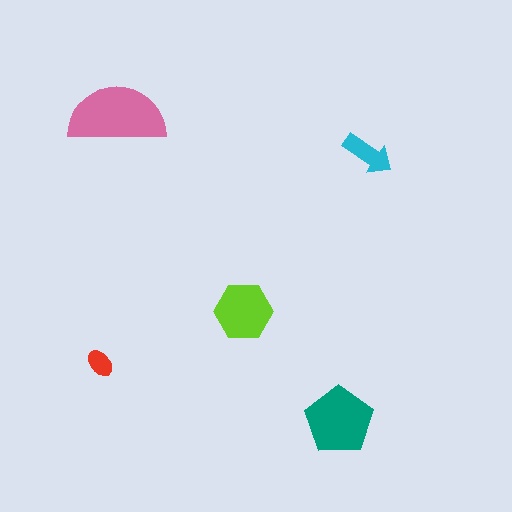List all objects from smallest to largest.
The red ellipse, the cyan arrow, the lime hexagon, the teal pentagon, the pink semicircle.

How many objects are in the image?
There are 5 objects in the image.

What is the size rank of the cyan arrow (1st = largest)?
4th.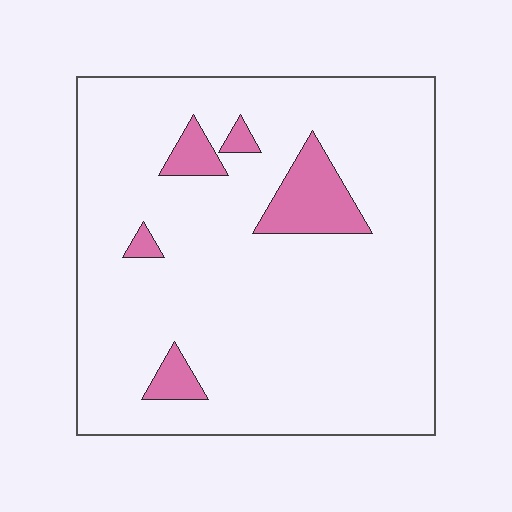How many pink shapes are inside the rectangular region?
5.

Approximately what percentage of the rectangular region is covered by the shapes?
Approximately 10%.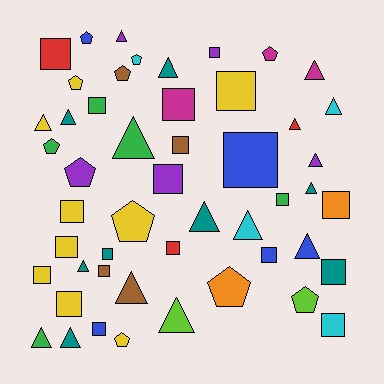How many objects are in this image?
There are 50 objects.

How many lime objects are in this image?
There are 2 lime objects.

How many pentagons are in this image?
There are 11 pentagons.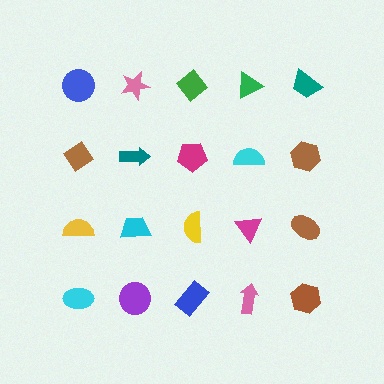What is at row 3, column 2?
A cyan trapezoid.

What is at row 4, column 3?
A blue rectangle.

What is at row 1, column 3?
A green diamond.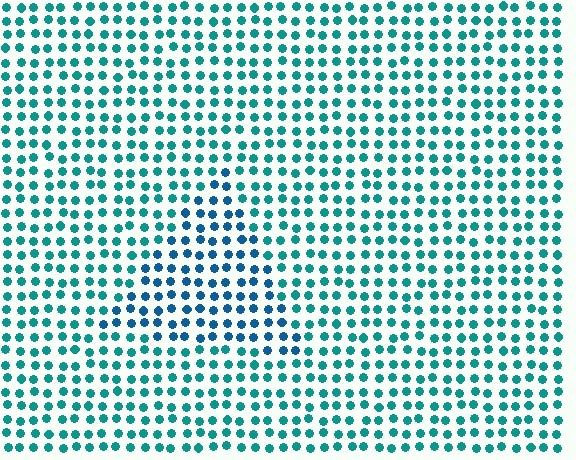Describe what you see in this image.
The image is filled with small teal elements in a uniform arrangement. A triangle-shaped region is visible where the elements are tinted to a slightly different hue, forming a subtle color boundary.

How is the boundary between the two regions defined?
The boundary is defined purely by a slight shift in hue (about 30 degrees). Spacing, size, and orientation are identical on both sides.